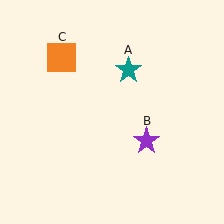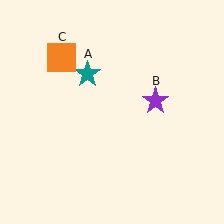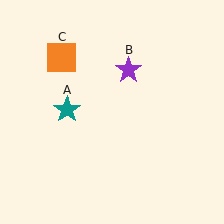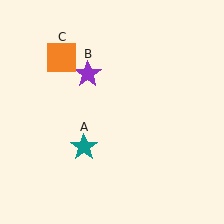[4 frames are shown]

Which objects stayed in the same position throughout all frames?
Orange square (object C) remained stationary.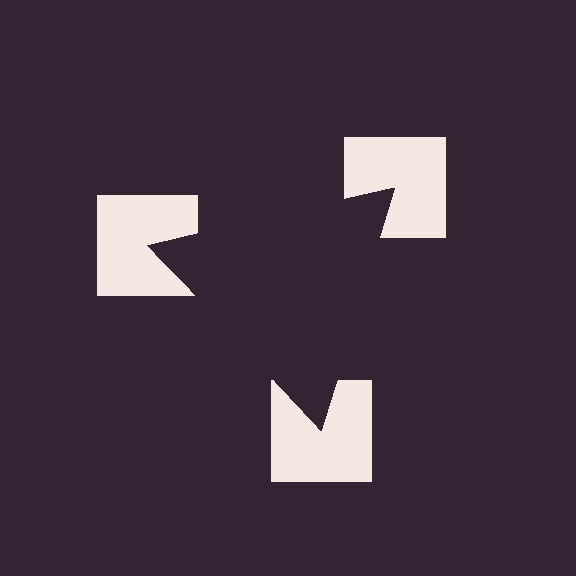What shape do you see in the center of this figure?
An illusory triangle — its edges are inferred from the aligned wedge cuts in the notched squares, not physically drawn.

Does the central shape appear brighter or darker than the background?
It typically appears slightly darker than the background, even though no actual brightness change is drawn.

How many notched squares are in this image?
There are 3 — one at each vertex of the illusory triangle.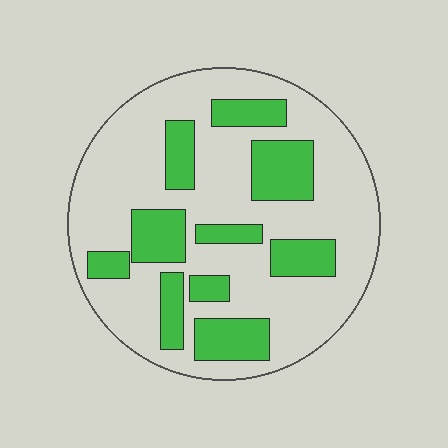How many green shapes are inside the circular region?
10.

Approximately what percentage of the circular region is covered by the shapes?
Approximately 30%.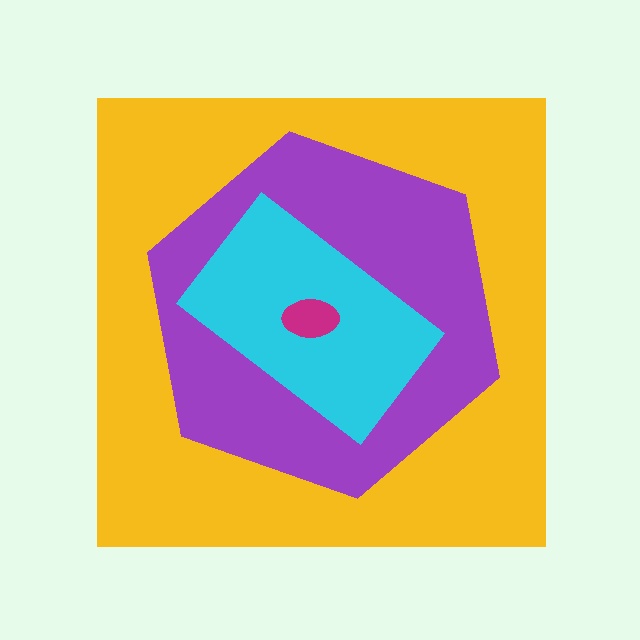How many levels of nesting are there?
4.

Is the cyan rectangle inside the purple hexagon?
Yes.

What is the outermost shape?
The yellow square.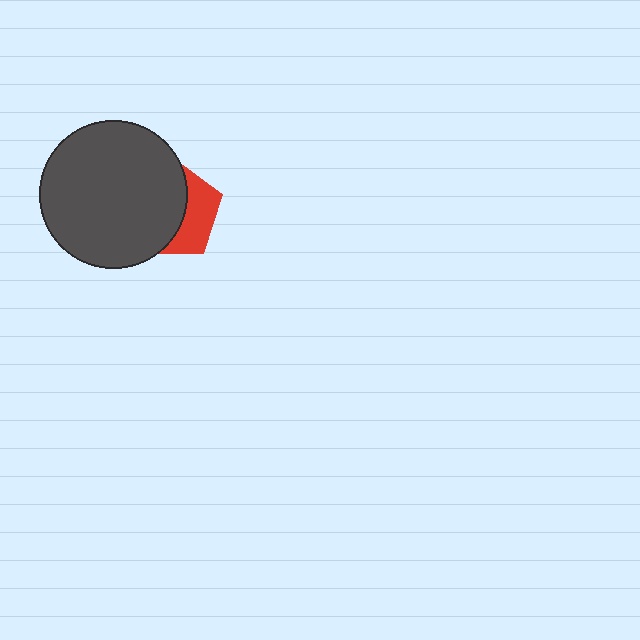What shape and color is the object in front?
The object in front is a dark gray circle.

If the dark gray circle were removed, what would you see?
You would see the complete red pentagon.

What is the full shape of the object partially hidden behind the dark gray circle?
The partially hidden object is a red pentagon.